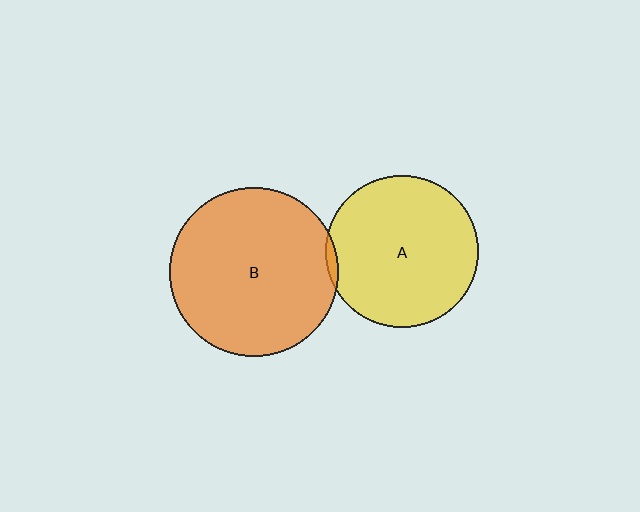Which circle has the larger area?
Circle B (orange).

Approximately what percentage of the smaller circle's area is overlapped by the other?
Approximately 5%.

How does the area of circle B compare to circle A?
Approximately 1.2 times.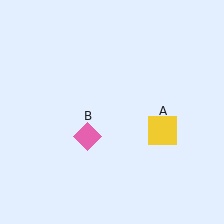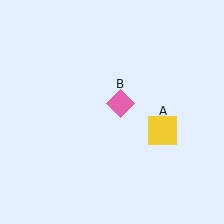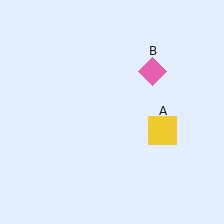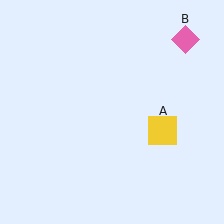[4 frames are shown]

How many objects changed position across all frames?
1 object changed position: pink diamond (object B).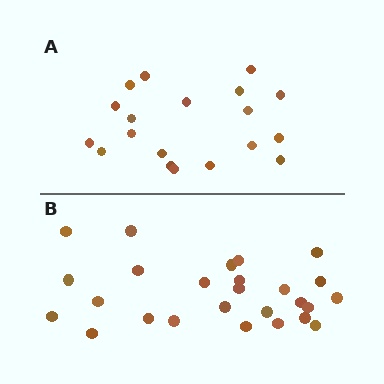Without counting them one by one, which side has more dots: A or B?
Region B (the bottom region) has more dots.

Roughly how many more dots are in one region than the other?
Region B has roughly 8 or so more dots than region A.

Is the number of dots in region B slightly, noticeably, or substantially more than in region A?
Region B has noticeably more, but not dramatically so. The ratio is roughly 1.4 to 1.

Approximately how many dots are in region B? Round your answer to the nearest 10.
About 30 dots. (The exact count is 26, which rounds to 30.)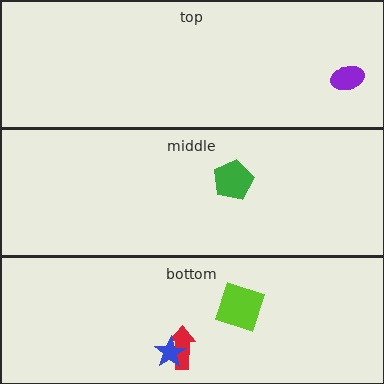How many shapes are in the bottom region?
3.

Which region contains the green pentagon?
The middle region.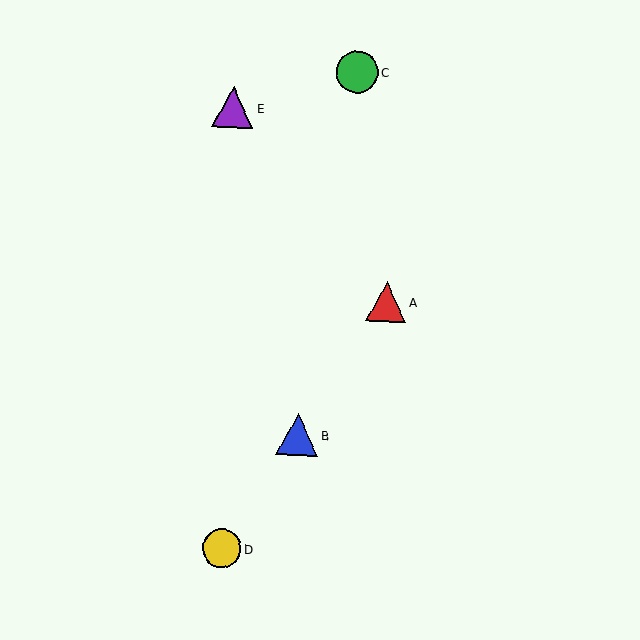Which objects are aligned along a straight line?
Objects A, B, D are aligned along a straight line.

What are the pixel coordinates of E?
Object E is at (233, 107).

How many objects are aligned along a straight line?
3 objects (A, B, D) are aligned along a straight line.